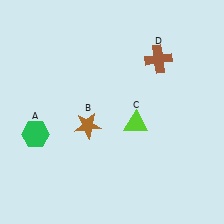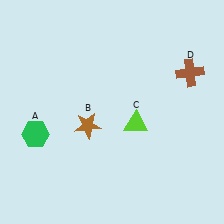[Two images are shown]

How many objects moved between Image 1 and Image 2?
1 object moved between the two images.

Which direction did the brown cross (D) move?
The brown cross (D) moved right.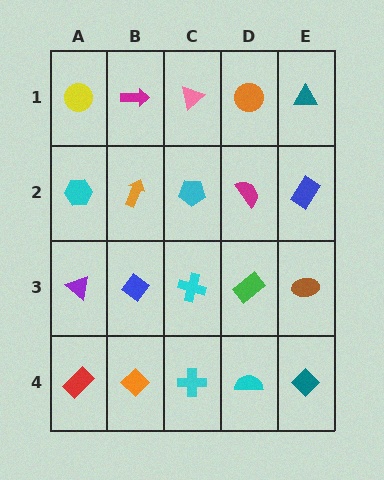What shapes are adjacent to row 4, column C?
A cyan cross (row 3, column C), an orange diamond (row 4, column B), a cyan semicircle (row 4, column D).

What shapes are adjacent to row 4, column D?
A green rectangle (row 3, column D), a cyan cross (row 4, column C), a teal diamond (row 4, column E).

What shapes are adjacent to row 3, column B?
An orange arrow (row 2, column B), an orange diamond (row 4, column B), a purple triangle (row 3, column A), a cyan cross (row 3, column C).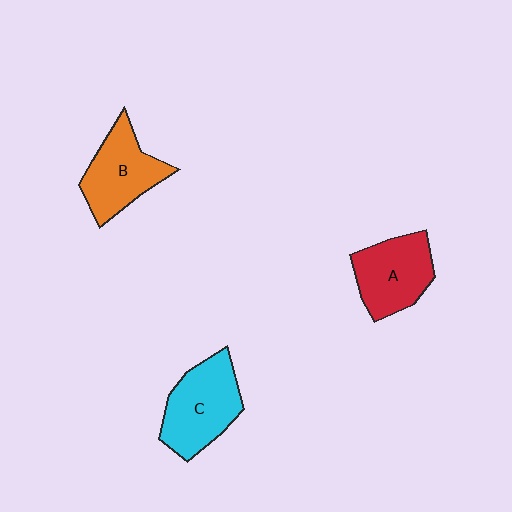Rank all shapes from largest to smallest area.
From largest to smallest: C (cyan), B (orange), A (red).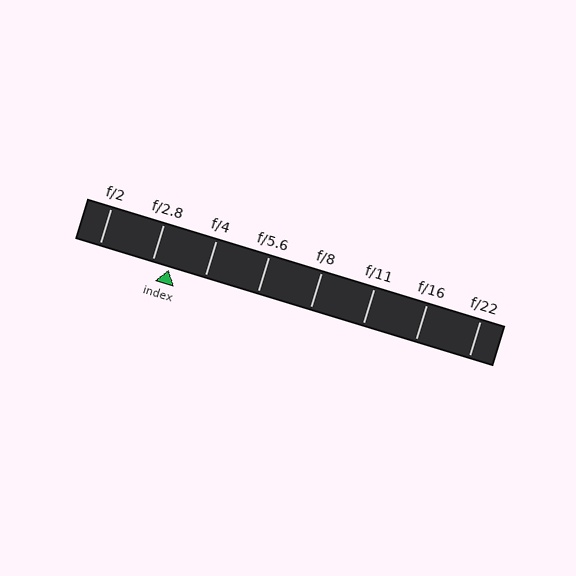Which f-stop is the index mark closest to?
The index mark is closest to f/2.8.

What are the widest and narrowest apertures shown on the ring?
The widest aperture shown is f/2 and the narrowest is f/22.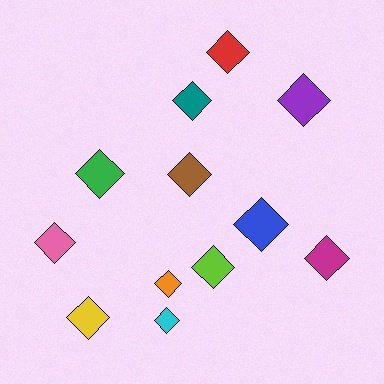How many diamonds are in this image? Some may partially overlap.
There are 12 diamonds.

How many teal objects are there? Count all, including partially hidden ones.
There is 1 teal object.